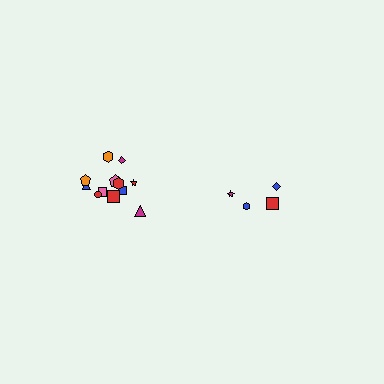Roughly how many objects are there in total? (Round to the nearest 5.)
Roughly 15 objects in total.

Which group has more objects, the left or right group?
The left group.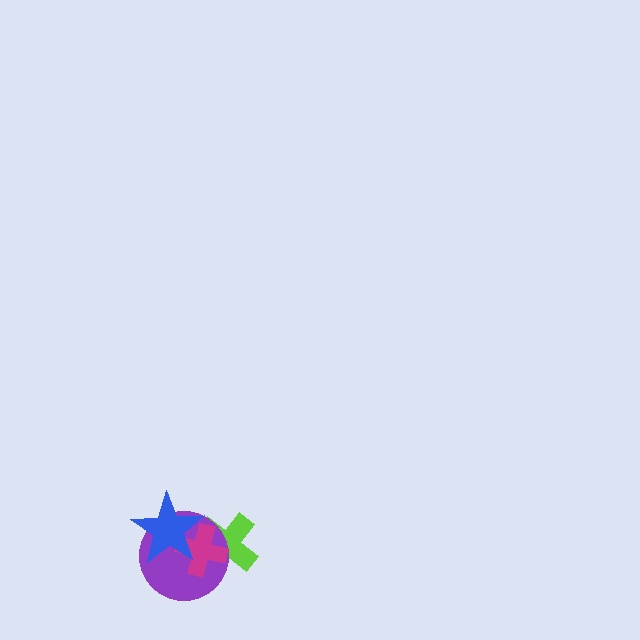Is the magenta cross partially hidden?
Yes, it is partially covered by another shape.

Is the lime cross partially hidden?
Yes, it is partially covered by another shape.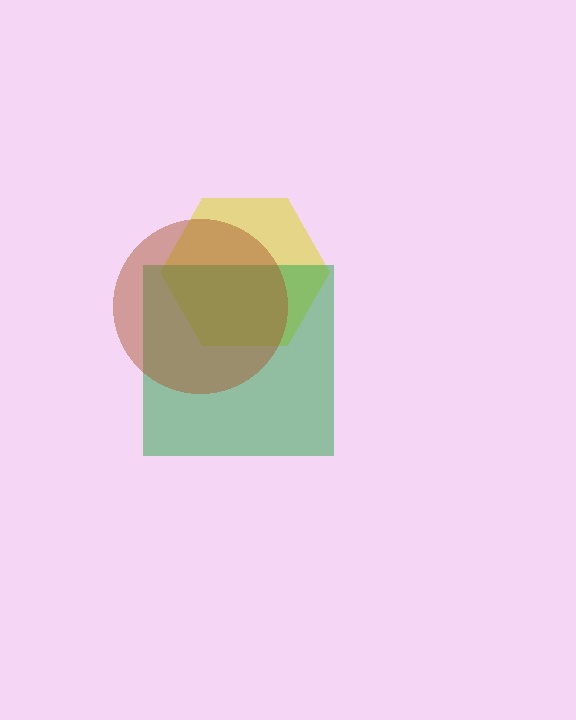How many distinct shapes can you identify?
There are 3 distinct shapes: a yellow hexagon, a green square, a brown circle.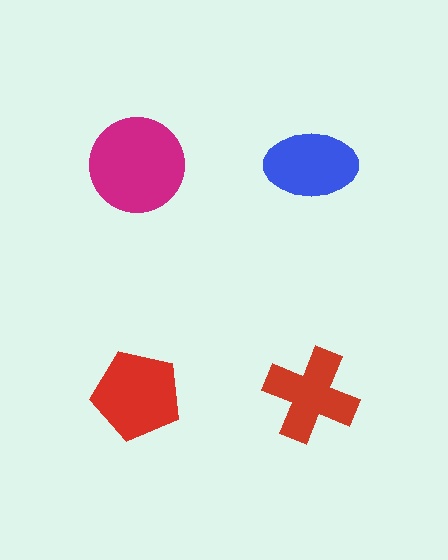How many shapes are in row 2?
2 shapes.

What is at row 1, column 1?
A magenta circle.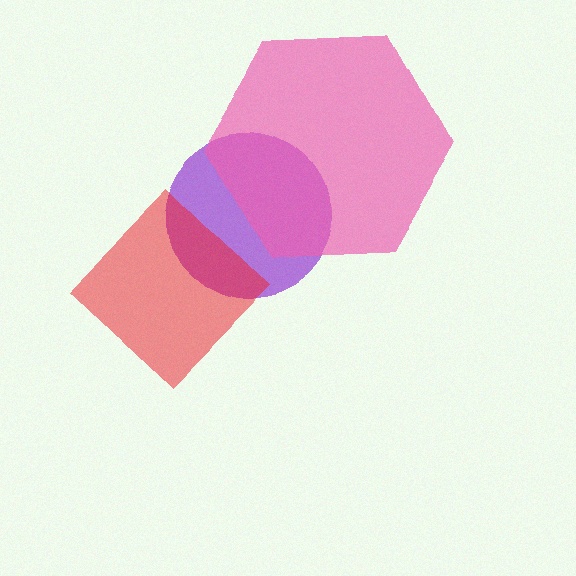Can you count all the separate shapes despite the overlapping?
Yes, there are 3 separate shapes.